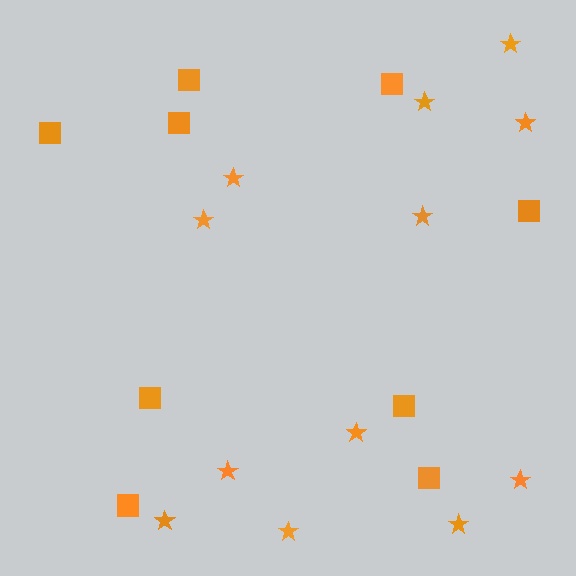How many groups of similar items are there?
There are 2 groups: one group of squares (9) and one group of stars (12).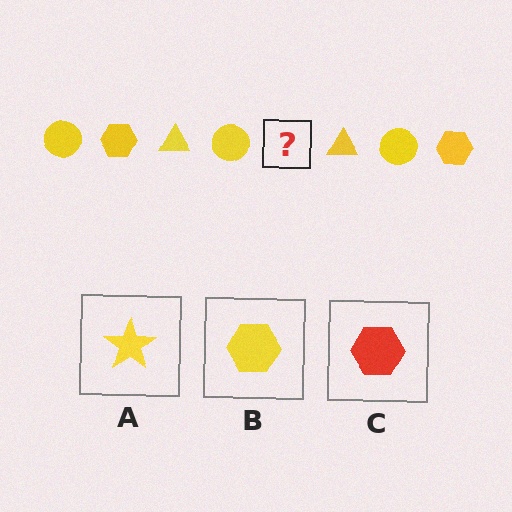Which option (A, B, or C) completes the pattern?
B.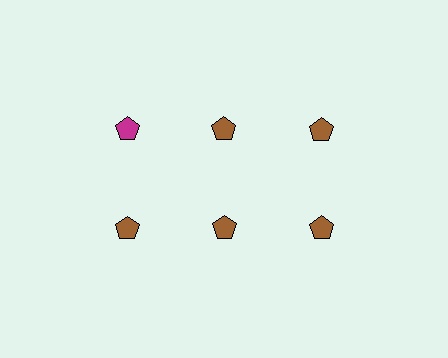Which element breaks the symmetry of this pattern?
The magenta pentagon in the top row, leftmost column breaks the symmetry. All other shapes are brown pentagons.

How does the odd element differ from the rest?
It has a different color: magenta instead of brown.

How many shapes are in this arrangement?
There are 6 shapes arranged in a grid pattern.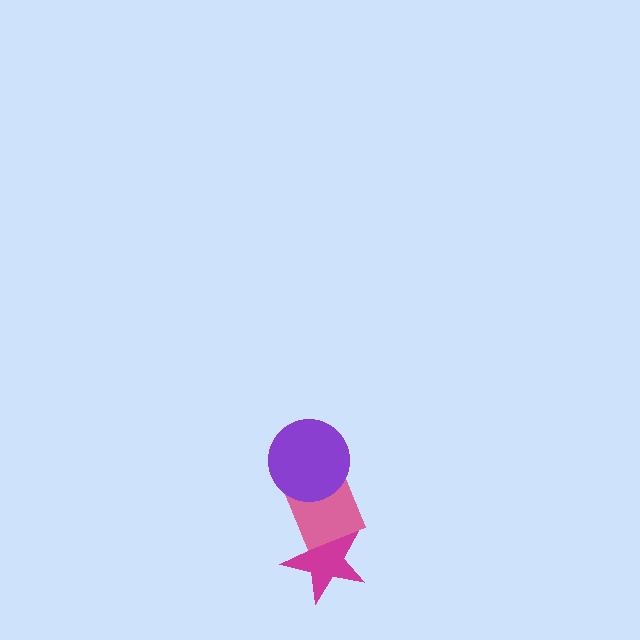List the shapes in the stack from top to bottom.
From top to bottom: the purple circle, the pink diamond, the magenta star.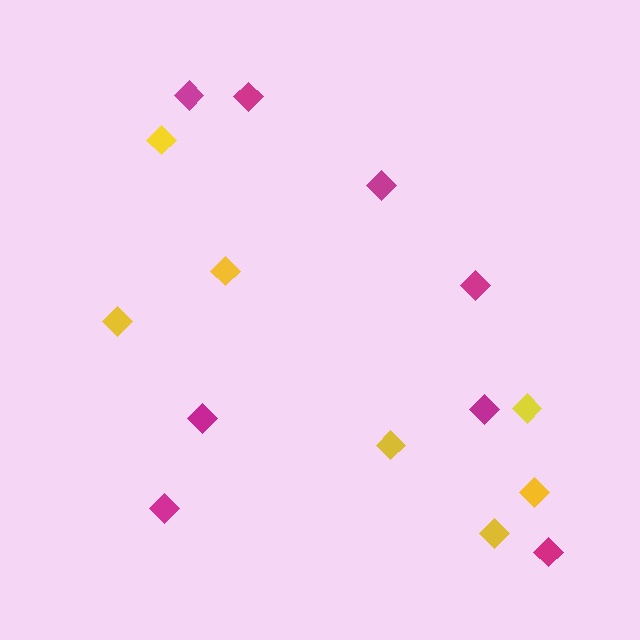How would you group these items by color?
There are 2 groups: one group of yellow diamonds (7) and one group of magenta diamonds (8).